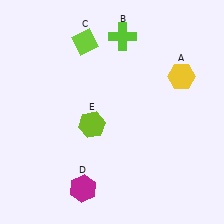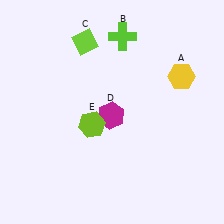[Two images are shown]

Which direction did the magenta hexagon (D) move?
The magenta hexagon (D) moved up.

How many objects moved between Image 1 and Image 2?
1 object moved between the two images.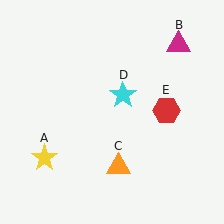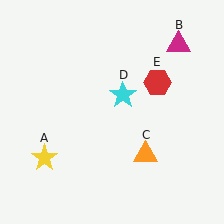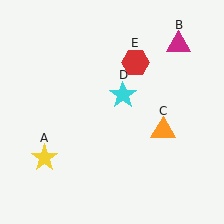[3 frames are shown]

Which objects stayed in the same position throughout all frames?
Yellow star (object A) and magenta triangle (object B) and cyan star (object D) remained stationary.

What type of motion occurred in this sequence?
The orange triangle (object C), red hexagon (object E) rotated counterclockwise around the center of the scene.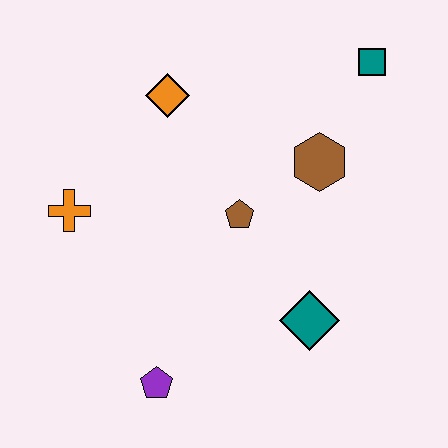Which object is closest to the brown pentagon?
The brown hexagon is closest to the brown pentagon.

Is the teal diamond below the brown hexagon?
Yes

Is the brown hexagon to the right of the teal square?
No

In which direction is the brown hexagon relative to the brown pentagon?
The brown hexagon is to the right of the brown pentagon.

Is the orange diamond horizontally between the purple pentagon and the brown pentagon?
Yes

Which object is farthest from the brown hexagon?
The purple pentagon is farthest from the brown hexagon.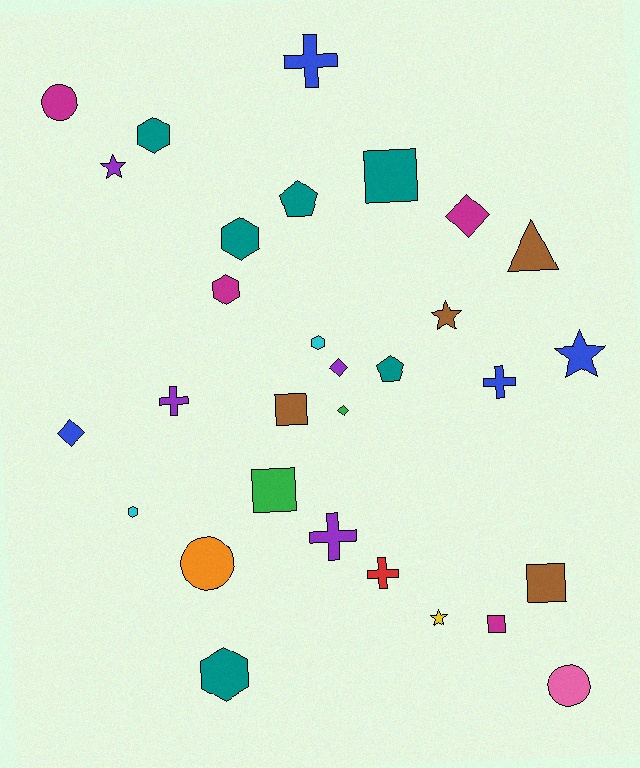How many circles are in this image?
There are 3 circles.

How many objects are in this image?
There are 30 objects.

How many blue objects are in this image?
There are 4 blue objects.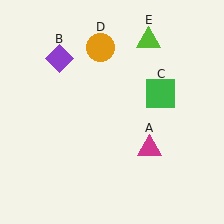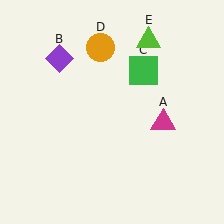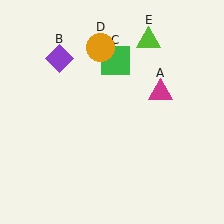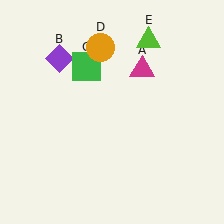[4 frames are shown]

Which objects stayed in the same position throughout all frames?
Purple diamond (object B) and orange circle (object D) and lime triangle (object E) remained stationary.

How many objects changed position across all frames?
2 objects changed position: magenta triangle (object A), green square (object C).